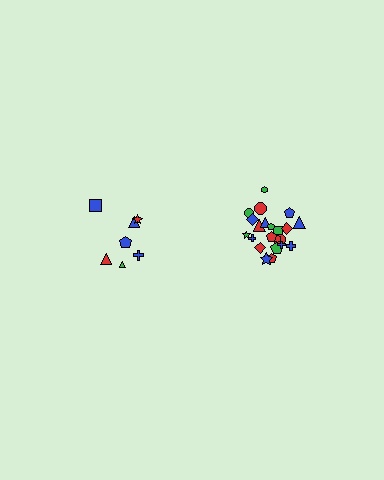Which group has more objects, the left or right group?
The right group.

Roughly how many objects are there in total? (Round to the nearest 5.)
Roughly 30 objects in total.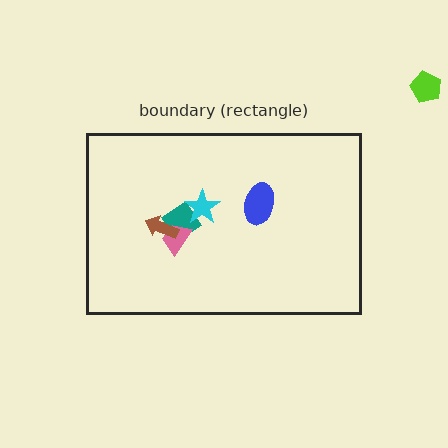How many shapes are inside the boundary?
5 inside, 1 outside.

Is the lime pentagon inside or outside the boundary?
Outside.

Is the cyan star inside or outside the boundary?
Inside.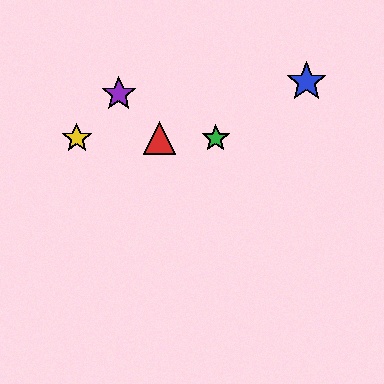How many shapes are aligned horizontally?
3 shapes (the red triangle, the green star, the yellow star) are aligned horizontally.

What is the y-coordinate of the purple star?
The purple star is at y≈94.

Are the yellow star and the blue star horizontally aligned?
No, the yellow star is at y≈138 and the blue star is at y≈82.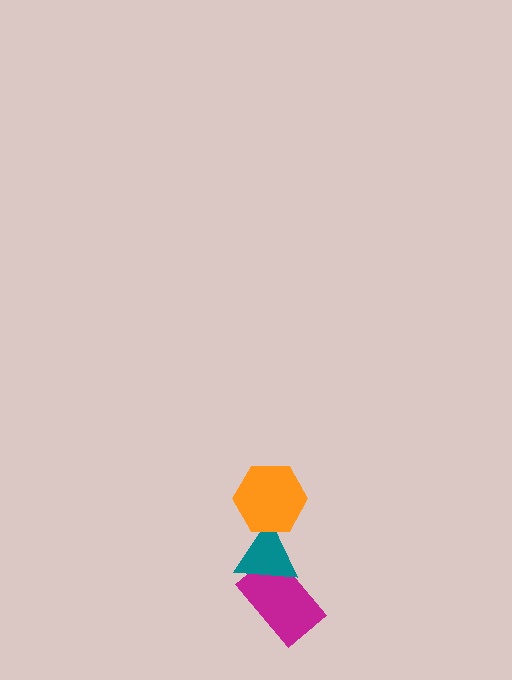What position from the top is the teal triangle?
The teal triangle is 2nd from the top.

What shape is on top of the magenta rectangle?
The teal triangle is on top of the magenta rectangle.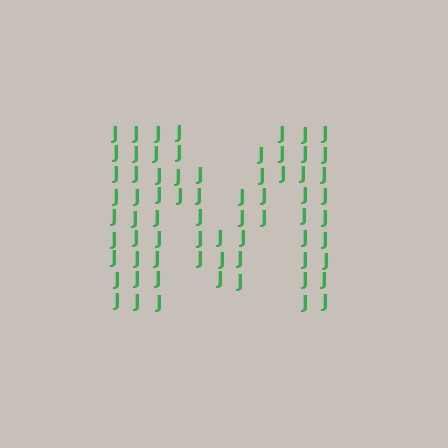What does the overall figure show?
The overall figure shows the letter M.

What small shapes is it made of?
It is made of small letter J's.